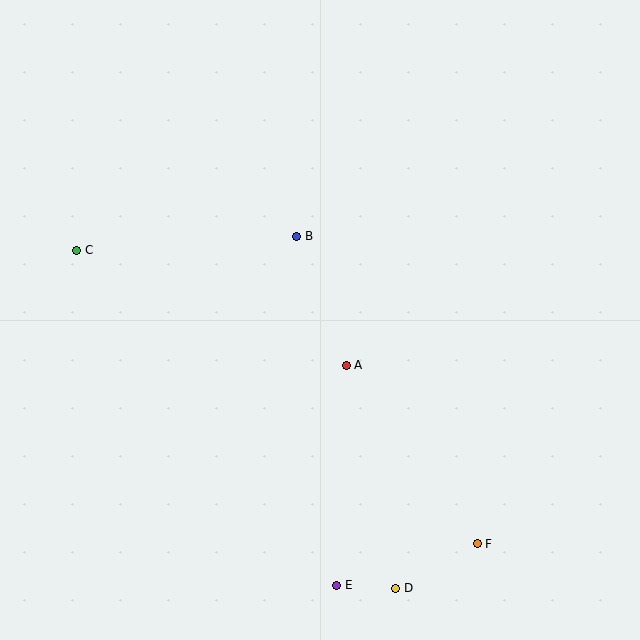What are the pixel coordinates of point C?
Point C is at (77, 250).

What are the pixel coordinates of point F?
Point F is at (477, 544).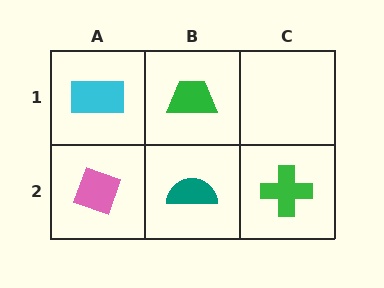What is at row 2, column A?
A pink diamond.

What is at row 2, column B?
A teal semicircle.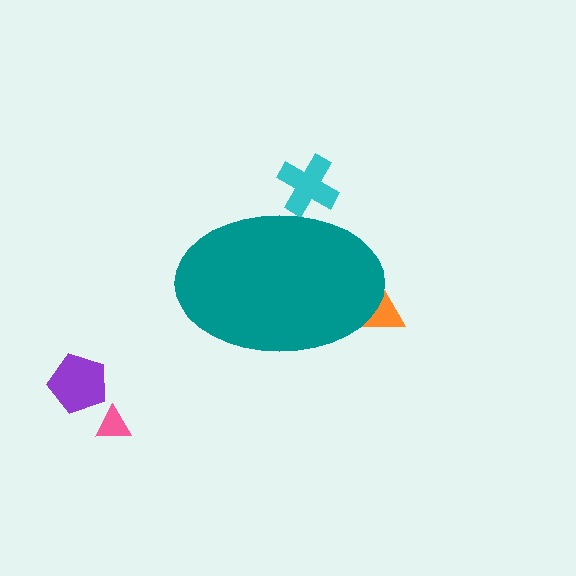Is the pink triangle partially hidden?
No, the pink triangle is fully visible.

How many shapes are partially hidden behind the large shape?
2 shapes are partially hidden.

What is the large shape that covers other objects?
A teal ellipse.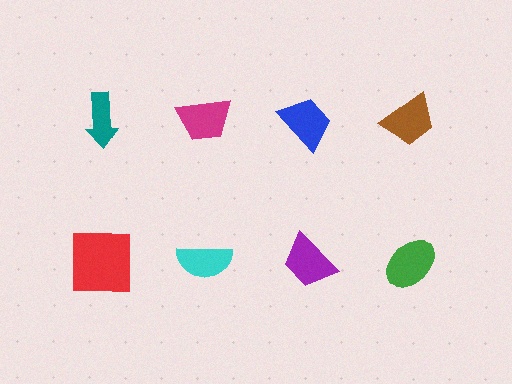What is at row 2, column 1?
A red square.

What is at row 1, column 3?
A blue trapezoid.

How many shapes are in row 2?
4 shapes.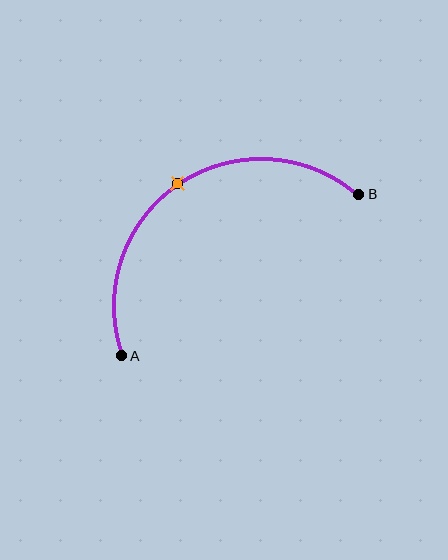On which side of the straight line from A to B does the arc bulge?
The arc bulges above and to the left of the straight line connecting A and B.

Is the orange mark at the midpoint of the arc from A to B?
Yes. The orange mark lies on the arc at equal arc-length from both A and B — it is the arc midpoint.